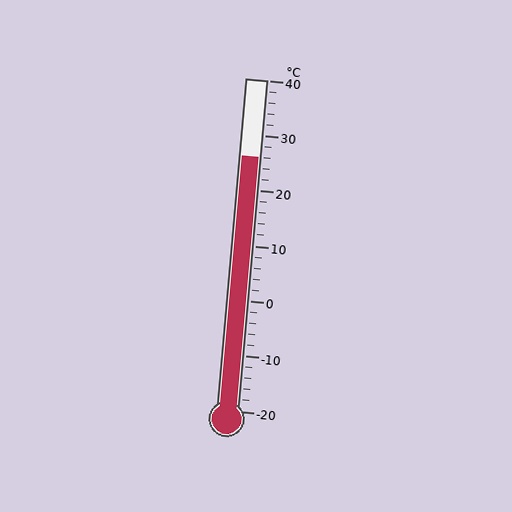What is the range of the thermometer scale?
The thermometer scale ranges from -20°C to 40°C.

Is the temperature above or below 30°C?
The temperature is below 30°C.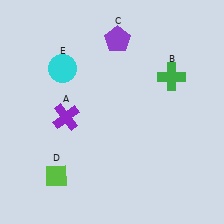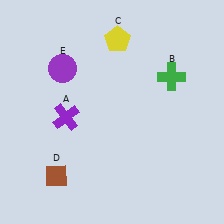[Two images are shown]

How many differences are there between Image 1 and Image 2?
There are 3 differences between the two images.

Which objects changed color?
C changed from purple to yellow. D changed from lime to brown. E changed from cyan to purple.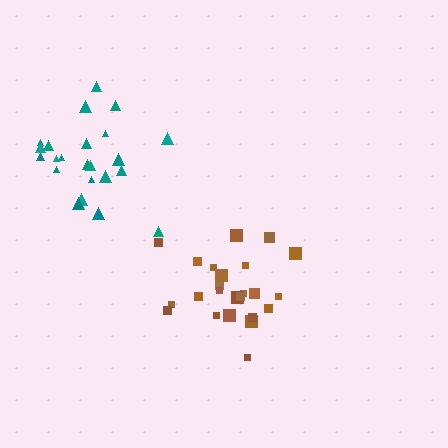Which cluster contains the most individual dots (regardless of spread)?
Brown (24).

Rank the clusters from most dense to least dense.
brown, teal.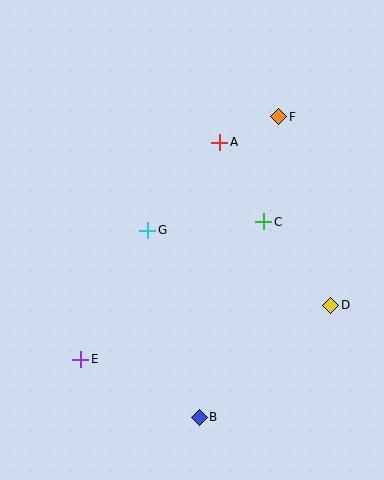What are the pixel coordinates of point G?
Point G is at (148, 230).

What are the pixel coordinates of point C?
Point C is at (264, 222).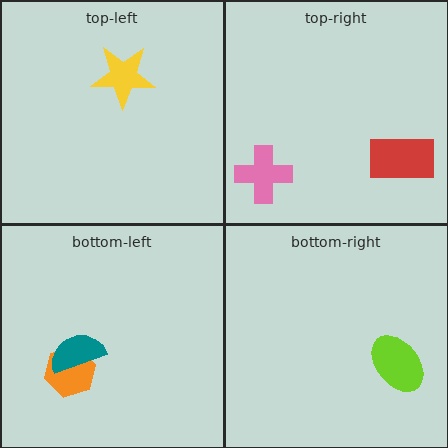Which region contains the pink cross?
The top-right region.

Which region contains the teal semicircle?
The bottom-left region.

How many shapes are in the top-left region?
1.